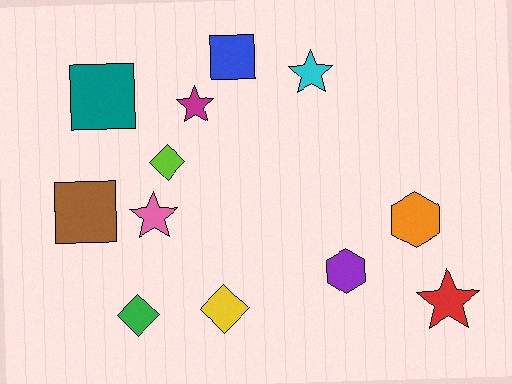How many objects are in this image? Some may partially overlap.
There are 12 objects.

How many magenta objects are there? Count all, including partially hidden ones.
There is 1 magenta object.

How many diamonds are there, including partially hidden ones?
There are 3 diamonds.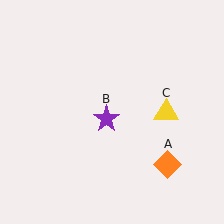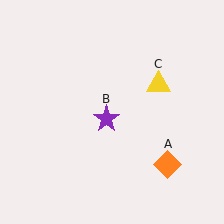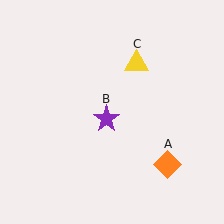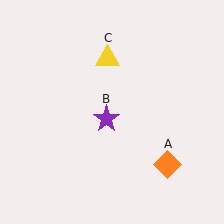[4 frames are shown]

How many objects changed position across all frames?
1 object changed position: yellow triangle (object C).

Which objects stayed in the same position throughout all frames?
Orange diamond (object A) and purple star (object B) remained stationary.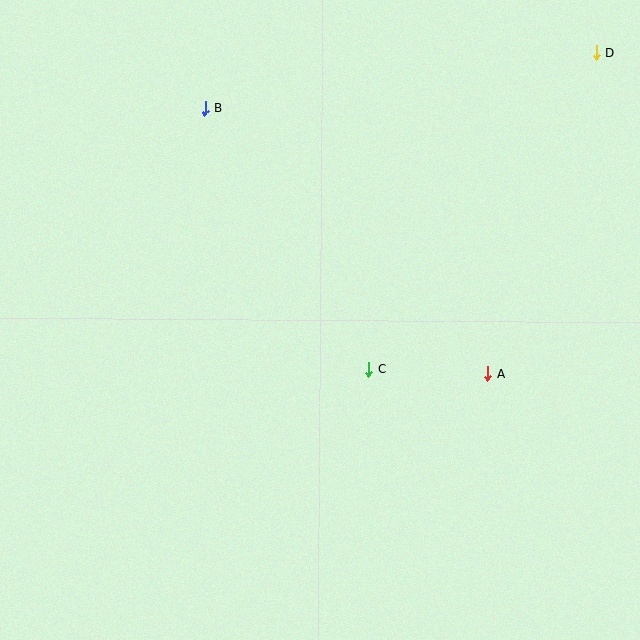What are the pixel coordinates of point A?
Point A is at (487, 374).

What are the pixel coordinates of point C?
Point C is at (368, 370).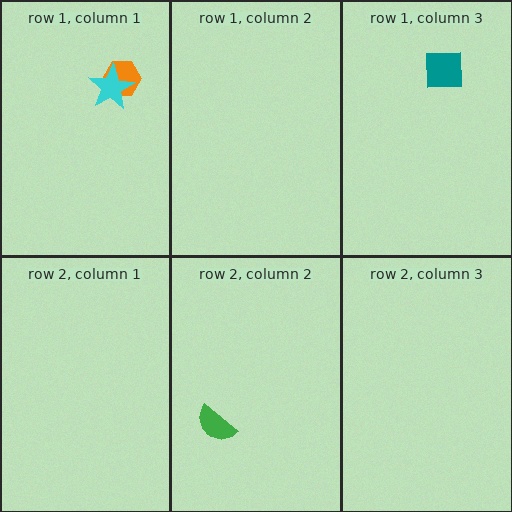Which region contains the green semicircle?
The row 2, column 2 region.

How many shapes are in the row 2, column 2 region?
1.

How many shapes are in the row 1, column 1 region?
2.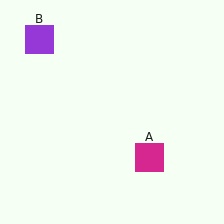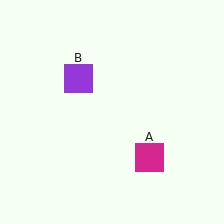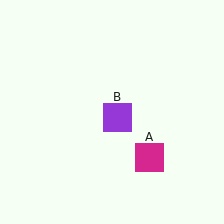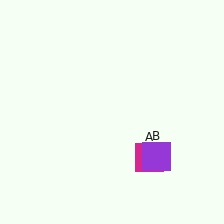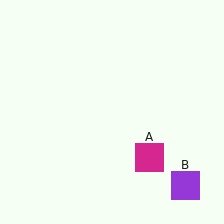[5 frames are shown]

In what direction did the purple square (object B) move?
The purple square (object B) moved down and to the right.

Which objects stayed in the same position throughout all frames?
Magenta square (object A) remained stationary.